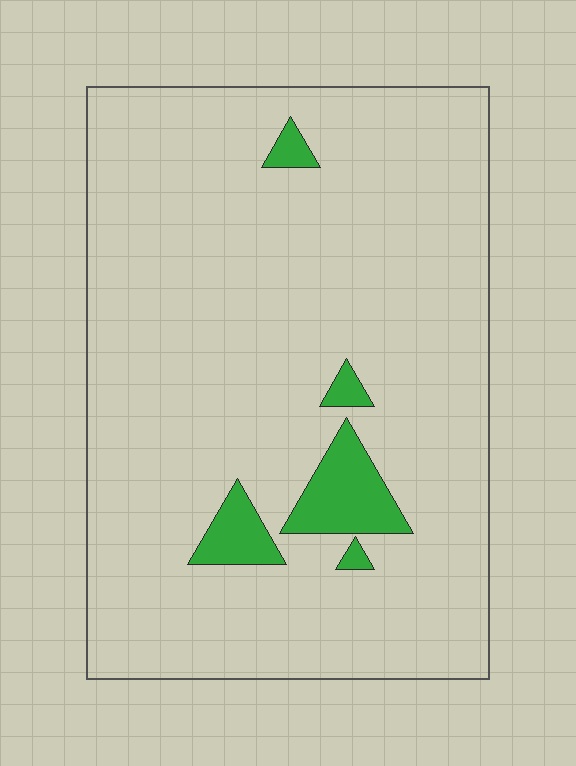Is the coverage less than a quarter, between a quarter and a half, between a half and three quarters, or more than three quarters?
Less than a quarter.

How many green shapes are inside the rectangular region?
5.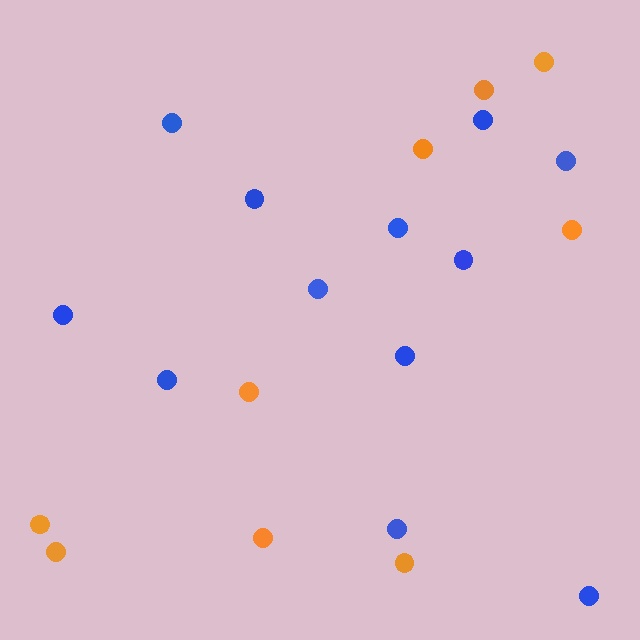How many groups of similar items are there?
There are 2 groups: one group of orange circles (9) and one group of blue circles (12).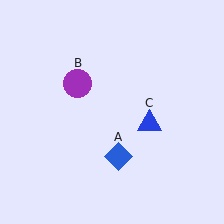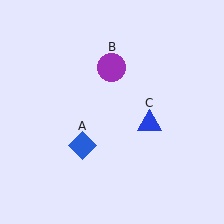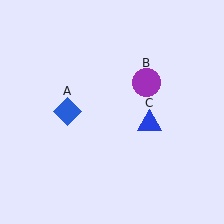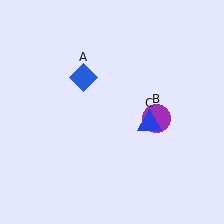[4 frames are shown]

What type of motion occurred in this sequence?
The blue diamond (object A), purple circle (object B) rotated clockwise around the center of the scene.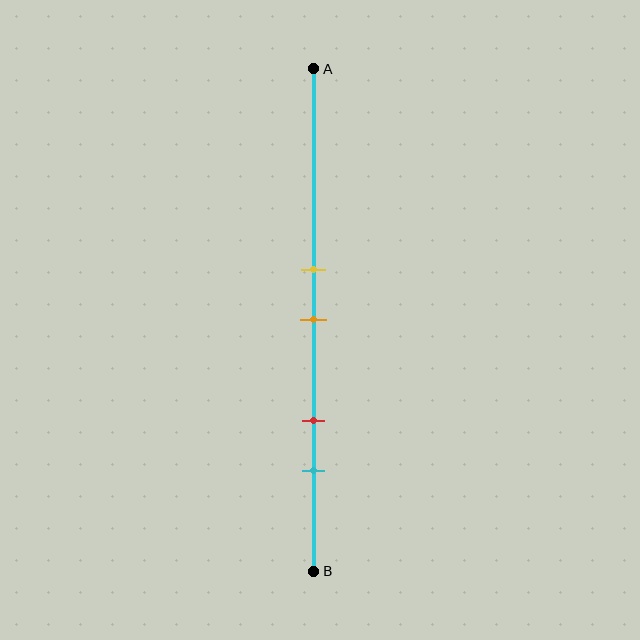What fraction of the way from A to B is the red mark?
The red mark is approximately 70% (0.7) of the way from A to B.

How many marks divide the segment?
There are 4 marks dividing the segment.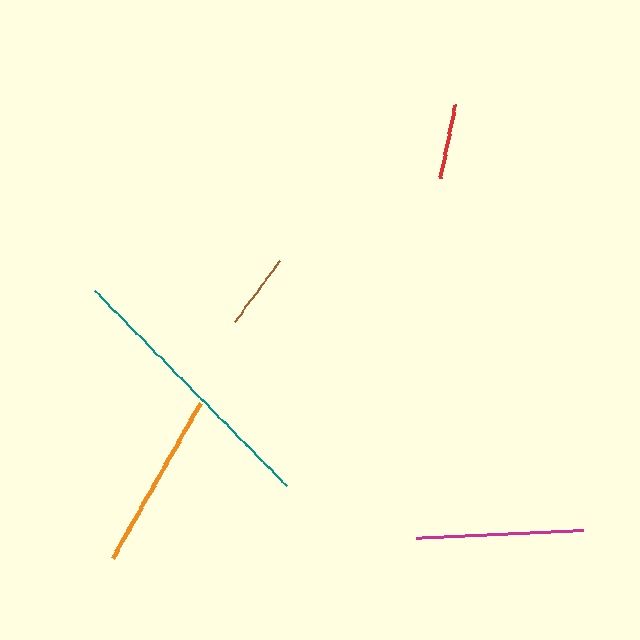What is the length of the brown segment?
The brown segment is approximately 76 pixels long.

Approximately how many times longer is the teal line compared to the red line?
The teal line is approximately 3.6 times the length of the red line.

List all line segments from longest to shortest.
From longest to shortest: teal, orange, magenta, brown, red.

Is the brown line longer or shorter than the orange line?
The orange line is longer than the brown line.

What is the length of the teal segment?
The teal segment is approximately 273 pixels long.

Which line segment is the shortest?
The red line is the shortest at approximately 75 pixels.